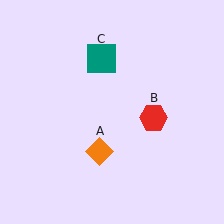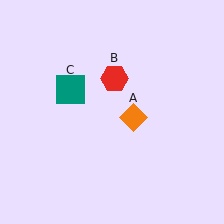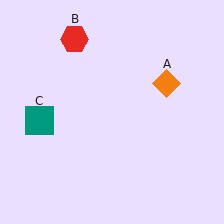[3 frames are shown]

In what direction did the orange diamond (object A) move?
The orange diamond (object A) moved up and to the right.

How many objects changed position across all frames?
3 objects changed position: orange diamond (object A), red hexagon (object B), teal square (object C).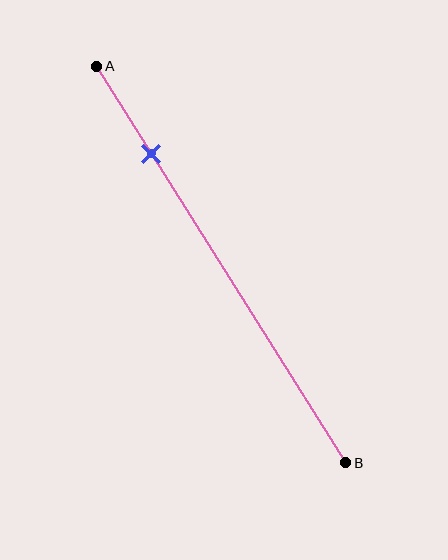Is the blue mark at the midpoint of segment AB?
No, the mark is at about 20% from A, not at the 50% midpoint.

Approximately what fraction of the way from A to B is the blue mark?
The blue mark is approximately 20% of the way from A to B.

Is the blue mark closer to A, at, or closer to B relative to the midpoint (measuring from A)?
The blue mark is closer to point A than the midpoint of segment AB.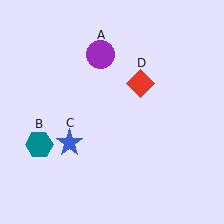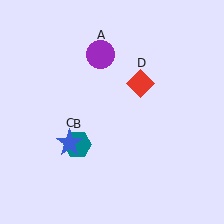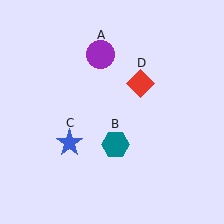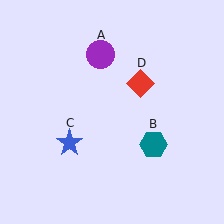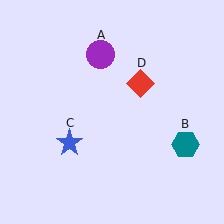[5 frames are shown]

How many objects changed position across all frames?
1 object changed position: teal hexagon (object B).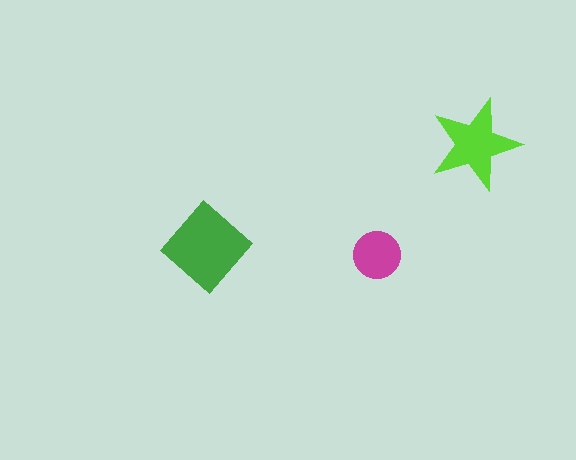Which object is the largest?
The green diamond.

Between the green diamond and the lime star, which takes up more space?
The green diamond.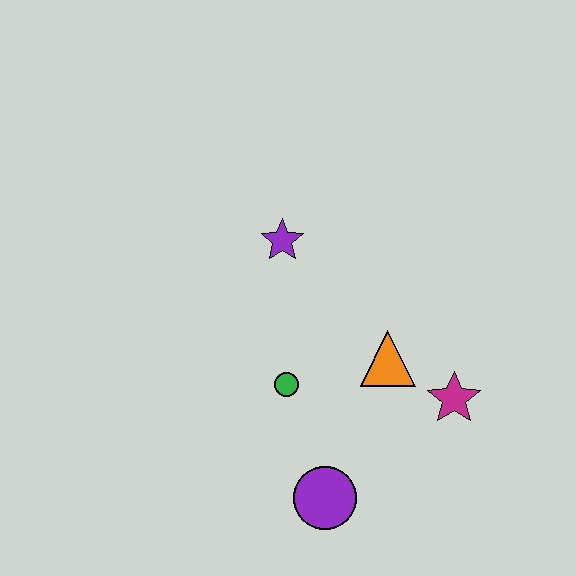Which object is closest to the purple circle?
The green circle is closest to the purple circle.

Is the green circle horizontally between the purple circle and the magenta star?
No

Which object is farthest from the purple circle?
The purple star is farthest from the purple circle.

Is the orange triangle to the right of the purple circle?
Yes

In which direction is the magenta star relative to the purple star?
The magenta star is to the right of the purple star.